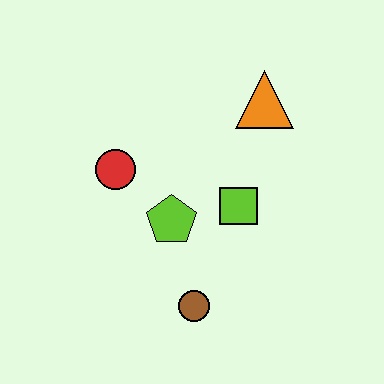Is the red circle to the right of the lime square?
No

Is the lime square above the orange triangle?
No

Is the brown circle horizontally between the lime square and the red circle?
Yes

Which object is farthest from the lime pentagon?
The orange triangle is farthest from the lime pentagon.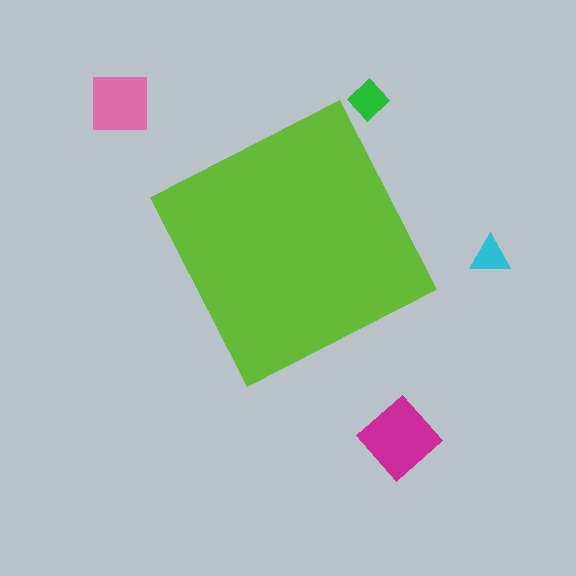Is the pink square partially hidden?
No, the pink square is fully visible.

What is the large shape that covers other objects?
A lime square.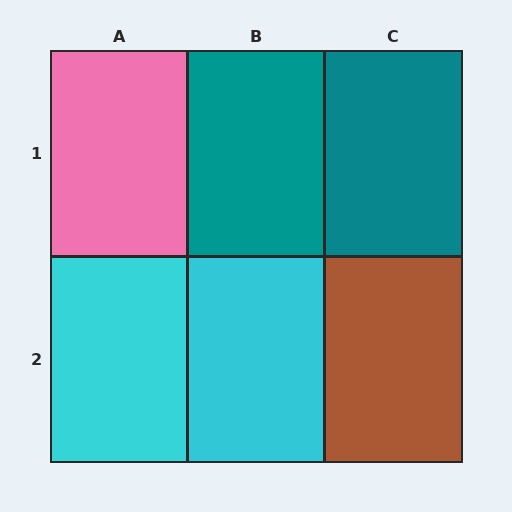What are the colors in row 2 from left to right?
Cyan, cyan, brown.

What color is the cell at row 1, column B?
Teal.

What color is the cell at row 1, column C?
Teal.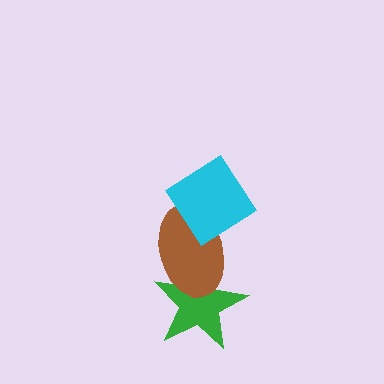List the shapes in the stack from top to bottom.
From top to bottom: the cyan diamond, the brown ellipse, the green star.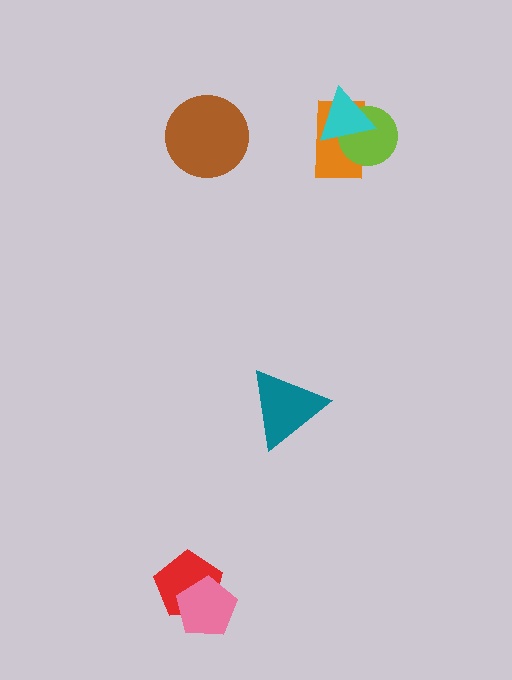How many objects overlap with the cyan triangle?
2 objects overlap with the cyan triangle.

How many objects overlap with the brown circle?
0 objects overlap with the brown circle.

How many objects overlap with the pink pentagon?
1 object overlaps with the pink pentagon.